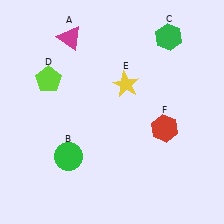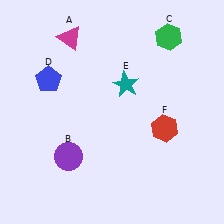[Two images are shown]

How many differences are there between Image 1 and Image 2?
There are 3 differences between the two images.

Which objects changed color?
B changed from green to purple. D changed from lime to blue. E changed from yellow to teal.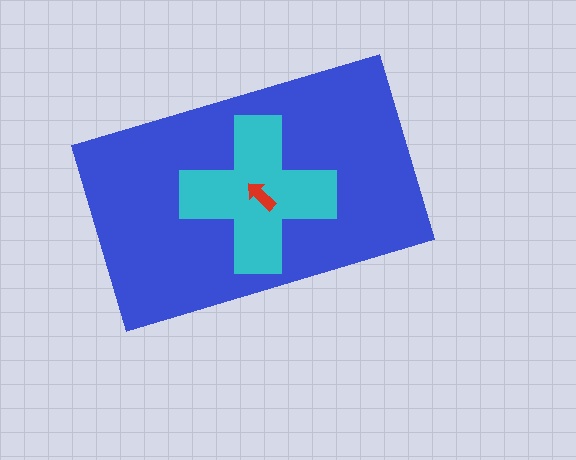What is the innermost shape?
The red arrow.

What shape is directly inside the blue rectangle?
The cyan cross.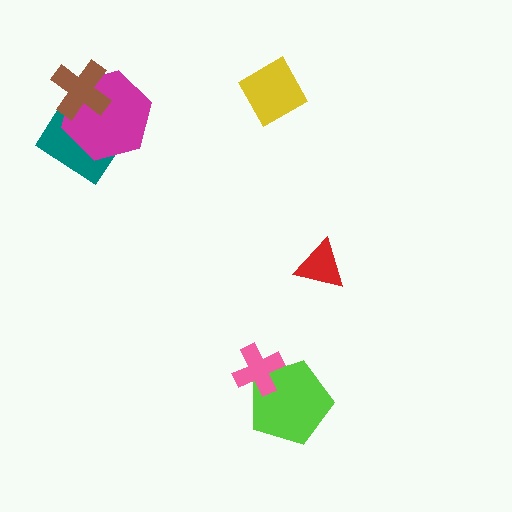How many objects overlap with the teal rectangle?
2 objects overlap with the teal rectangle.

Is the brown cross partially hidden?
No, no other shape covers it.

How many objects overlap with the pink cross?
1 object overlaps with the pink cross.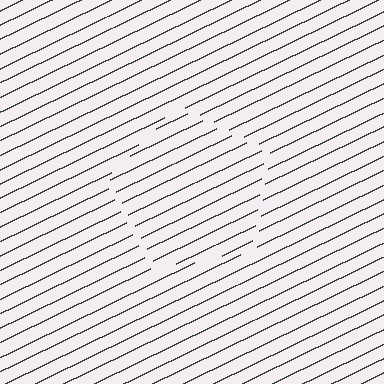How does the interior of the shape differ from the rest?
The interior of the shape contains the same grating, shifted by half a period — the contour is defined by the phase discontinuity where line-ends from the inner and outer gratings abut.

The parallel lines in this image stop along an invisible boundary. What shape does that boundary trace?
An illusory pentagon. The interior of the shape contains the same grating, shifted by half a period — the contour is defined by the phase discontinuity where line-ends from the inner and outer gratings abut.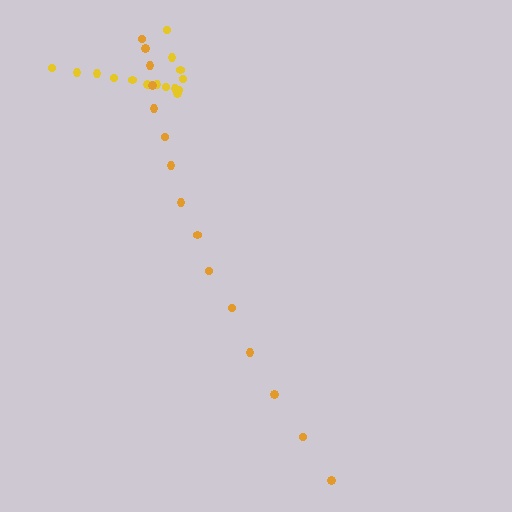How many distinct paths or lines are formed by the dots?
There are 2 distinct paths.